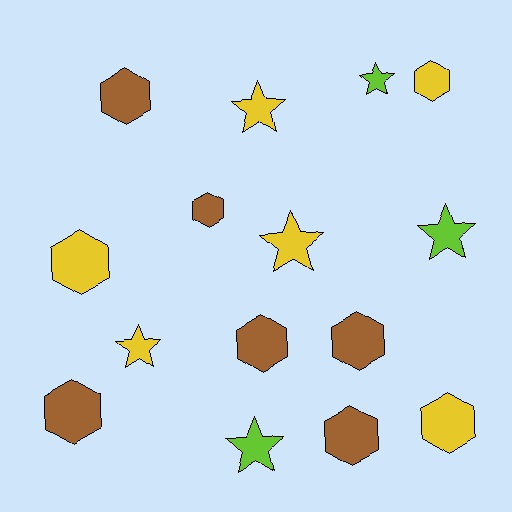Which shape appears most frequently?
Hexagon, with 9 objects.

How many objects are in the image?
There are 15 objects.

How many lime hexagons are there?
There are no lime hexagons.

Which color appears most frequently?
Brown, with 6 objects.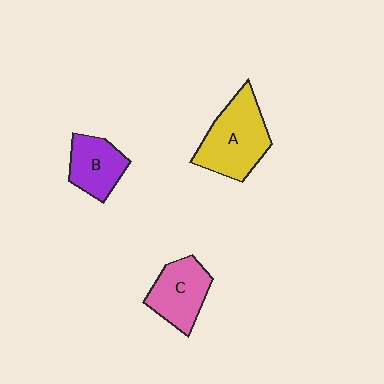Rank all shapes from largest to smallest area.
From largest to smallest: A (yellow), C (pink), B (purple).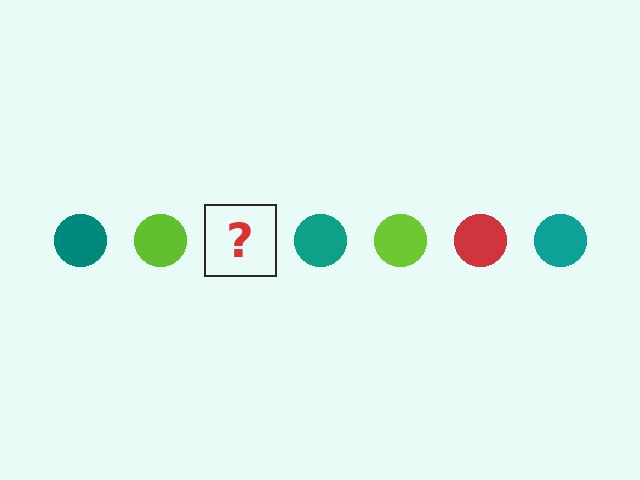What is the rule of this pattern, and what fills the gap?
The rule is that the pattern cycles through teal, lime, red circles. The gap should be filled with a red circle.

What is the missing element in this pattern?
The missing element is a red circle.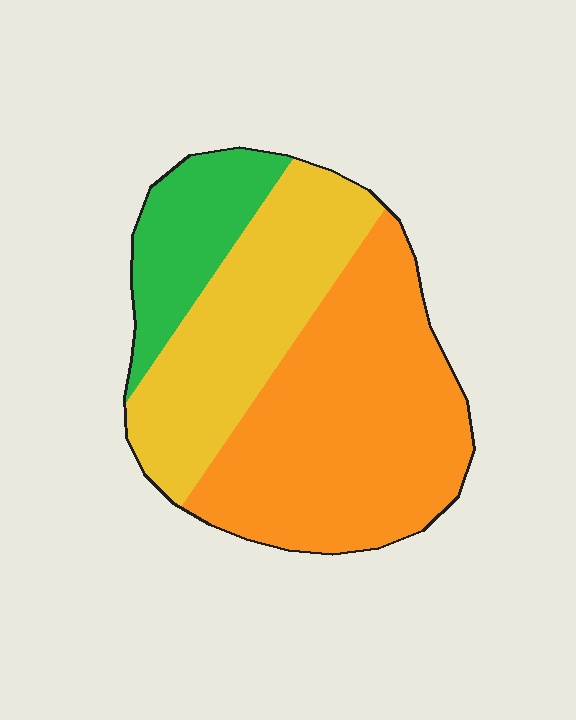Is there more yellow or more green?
Yellow.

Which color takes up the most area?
Orange, at roughly 50%.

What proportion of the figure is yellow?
Yellow covers 33% of the figure.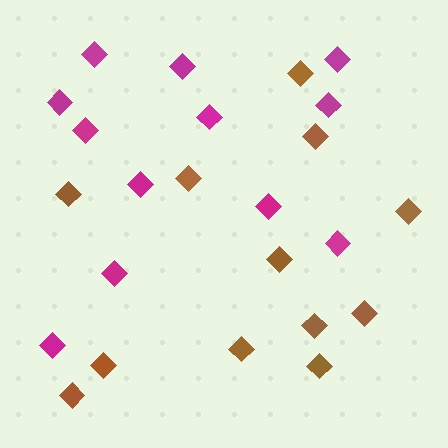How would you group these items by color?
There are 2 groups: one group of magenta diamonds (12) and one group of brown diamonds (12).